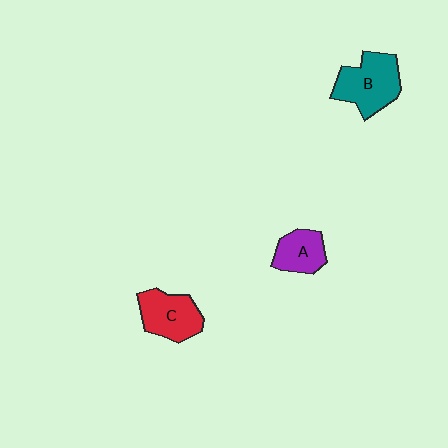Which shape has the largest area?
Shape B (teal).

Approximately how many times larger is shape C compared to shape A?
Approximately 1.4 times.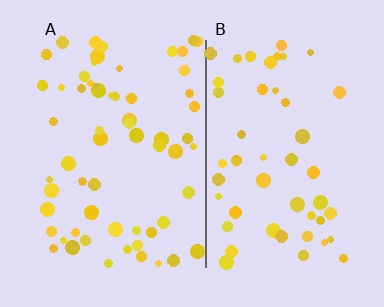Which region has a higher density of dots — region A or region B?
A (the left).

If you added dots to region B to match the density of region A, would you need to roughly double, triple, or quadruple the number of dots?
Approximately double.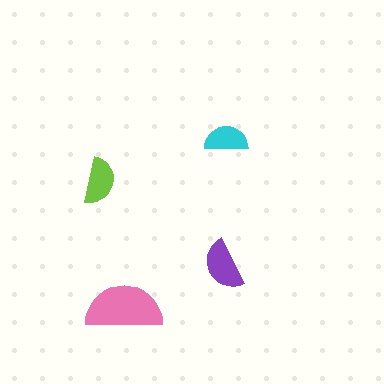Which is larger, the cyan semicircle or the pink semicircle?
The pink one.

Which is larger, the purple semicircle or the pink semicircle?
The pink one.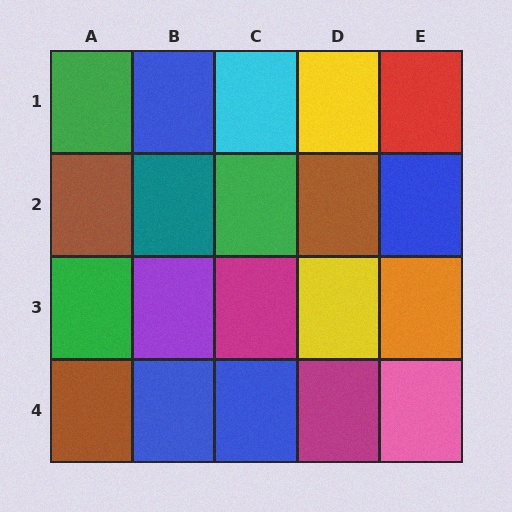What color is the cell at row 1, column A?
Green.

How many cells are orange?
1 cell is orange.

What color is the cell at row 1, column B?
Blue.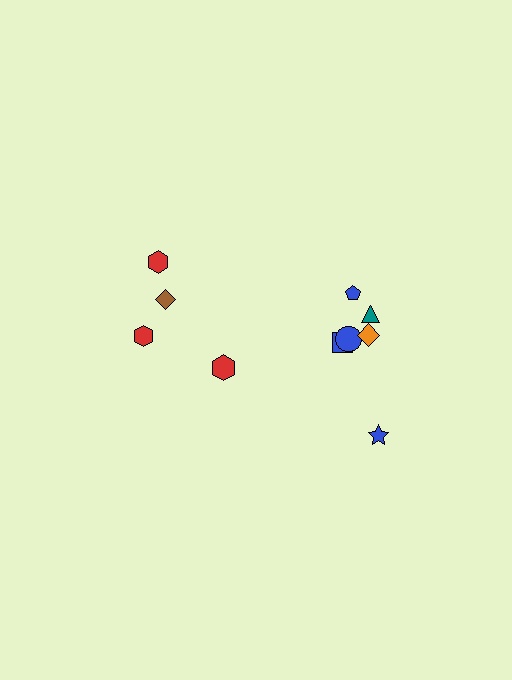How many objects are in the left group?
There are 4 objects.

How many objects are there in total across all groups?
There are 10 objects.